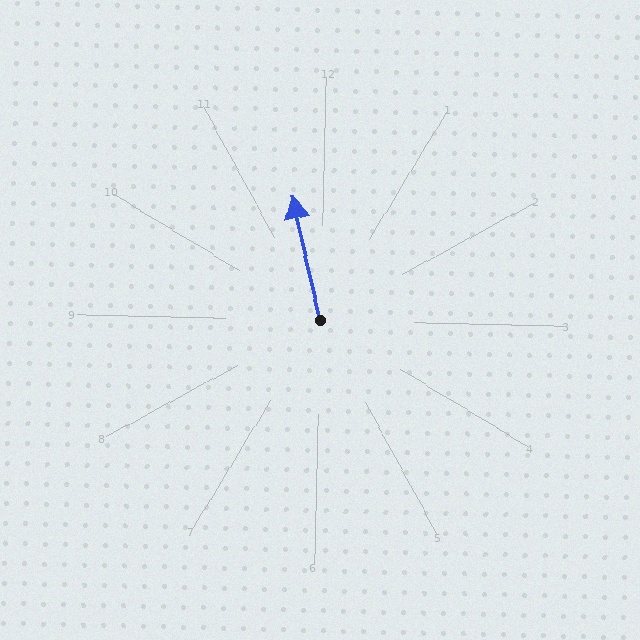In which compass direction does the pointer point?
North.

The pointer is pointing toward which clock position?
Roughly 12 o'clock.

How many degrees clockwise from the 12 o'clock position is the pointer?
Approximately 346 degrees.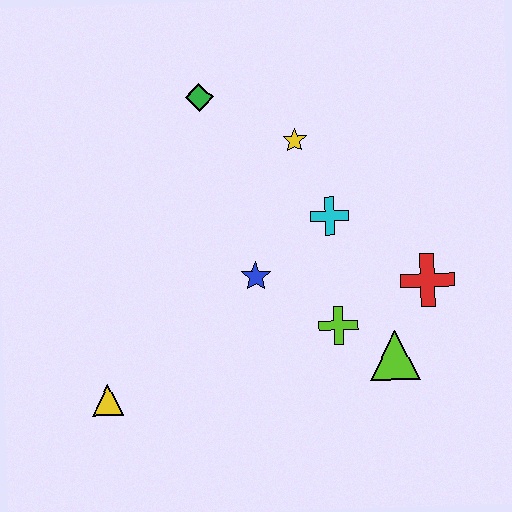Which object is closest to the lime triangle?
The lime cross is closest to the lime triangle.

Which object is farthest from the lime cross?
The green diamond is farthest from the lime cross.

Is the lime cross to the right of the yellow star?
Yes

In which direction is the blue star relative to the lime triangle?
The blue star is to the left of the lime triangle.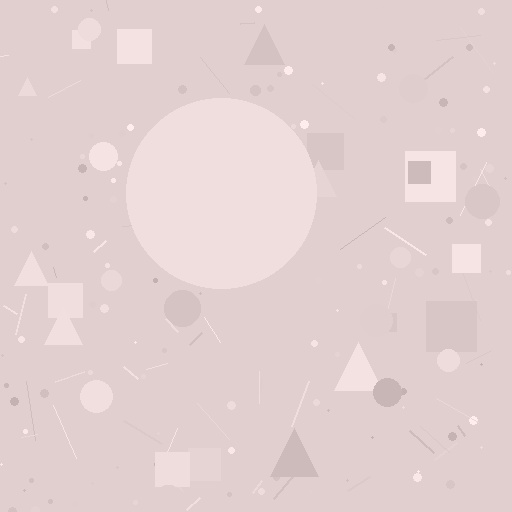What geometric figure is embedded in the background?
A circle is embedded in the background.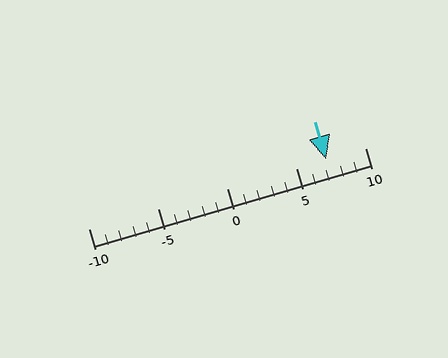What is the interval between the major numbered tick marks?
The major tick marks are spaced 5 units apart.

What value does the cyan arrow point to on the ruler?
The cyan arrow points to approximately 7.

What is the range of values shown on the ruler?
The ruler shows values from -10 to 10.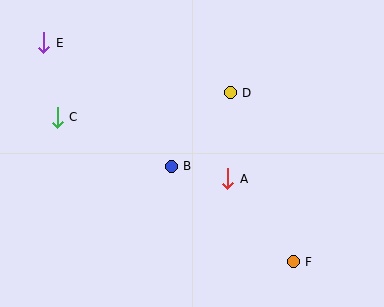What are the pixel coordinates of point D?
Point D is at (230, 93).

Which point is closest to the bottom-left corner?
Point C is closest to the bottom-left corner.